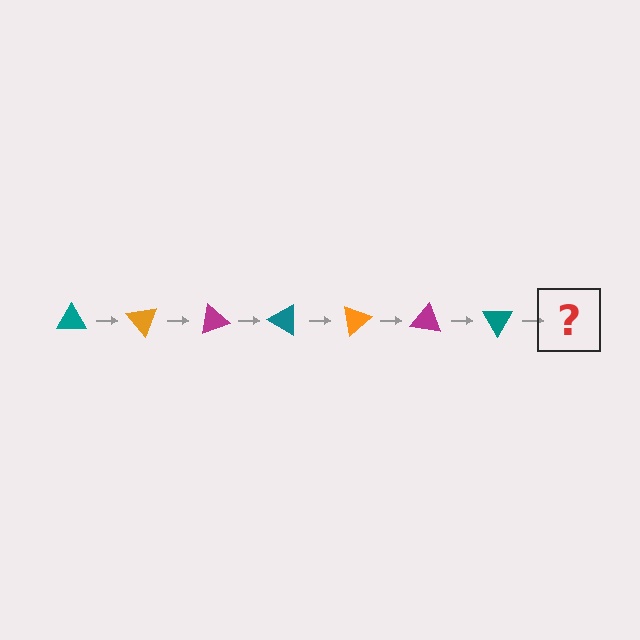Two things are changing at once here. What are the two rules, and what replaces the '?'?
The two rules are that it rotates 50 degrees each step and the color cycles through teal, orange, and magenta. The '?' should be an orange triangle, rotated 350 degrees from the start.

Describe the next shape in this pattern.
It should be an orange triangle, rotated 350 degrees from the start.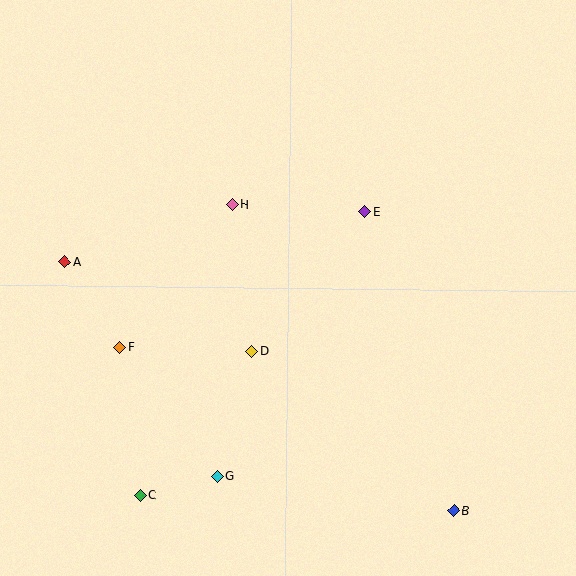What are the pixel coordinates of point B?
Point B is at (453, 511).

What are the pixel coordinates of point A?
Point A is at (65, 262).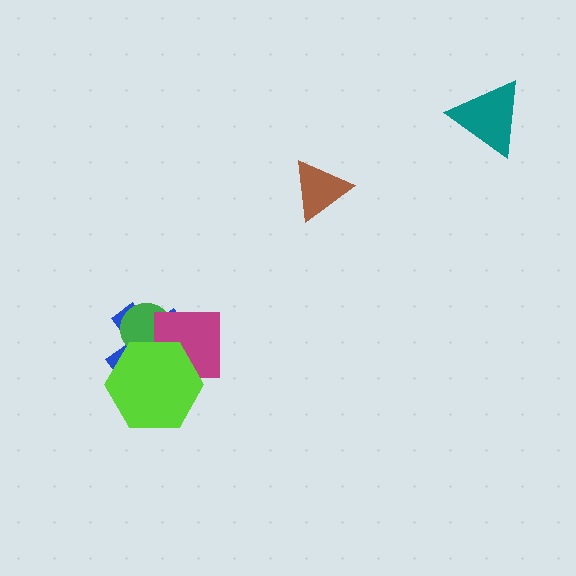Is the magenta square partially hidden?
Yes, it is partially covered by another shape.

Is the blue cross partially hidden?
Yes, it is partially covered by another shape.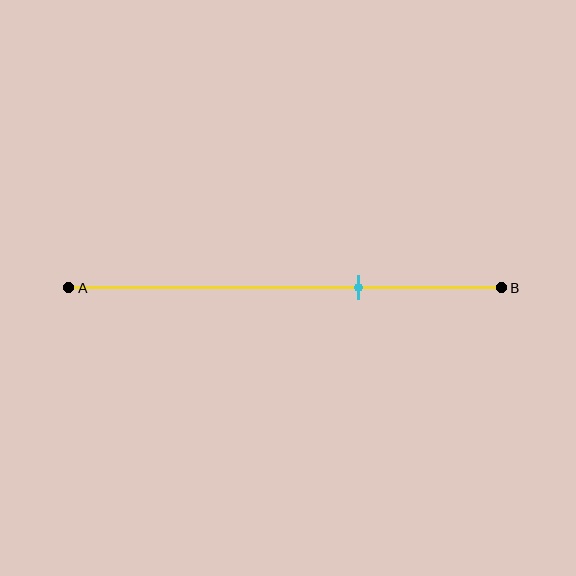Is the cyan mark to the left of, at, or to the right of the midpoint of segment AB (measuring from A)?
The cyan mark is to the right of the midpoint of segment AB.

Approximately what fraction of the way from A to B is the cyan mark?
The cyan mark is approximately 65% of the way from A to B.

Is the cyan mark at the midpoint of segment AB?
No, the mark is at about 65% from A, not at the 50% midpoint.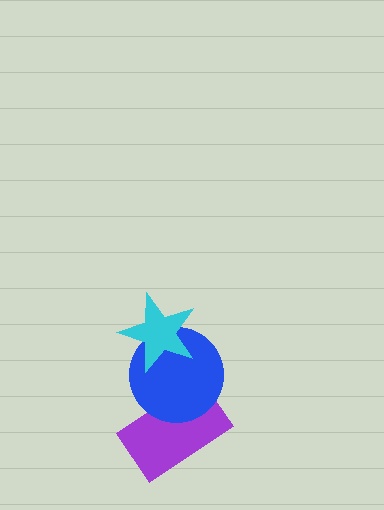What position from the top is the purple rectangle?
The purple rectangle is 3rd from the top.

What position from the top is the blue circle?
The blue circle is 2nd from the top.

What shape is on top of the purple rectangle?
The blue circle is on top of the purple rectangle.